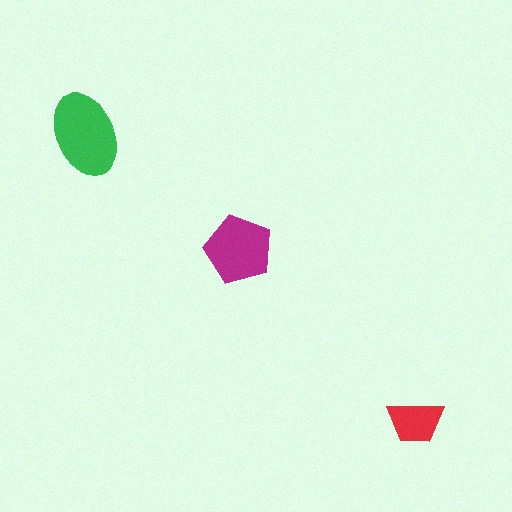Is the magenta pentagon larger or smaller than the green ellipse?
Smaller.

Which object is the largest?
The green ellipse.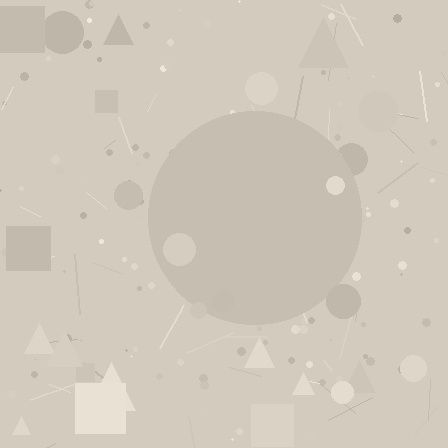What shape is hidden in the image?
A circle is hidden in the image.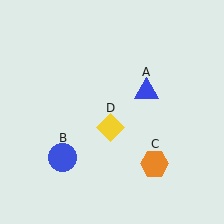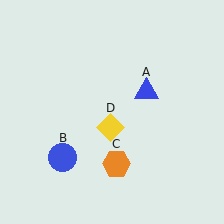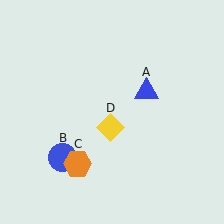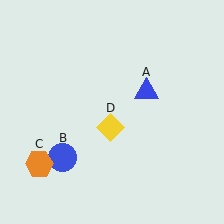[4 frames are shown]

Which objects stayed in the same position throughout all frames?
Blue triangle (object A) and blue circle (object B) and yellow diamond (object D) remained stationary.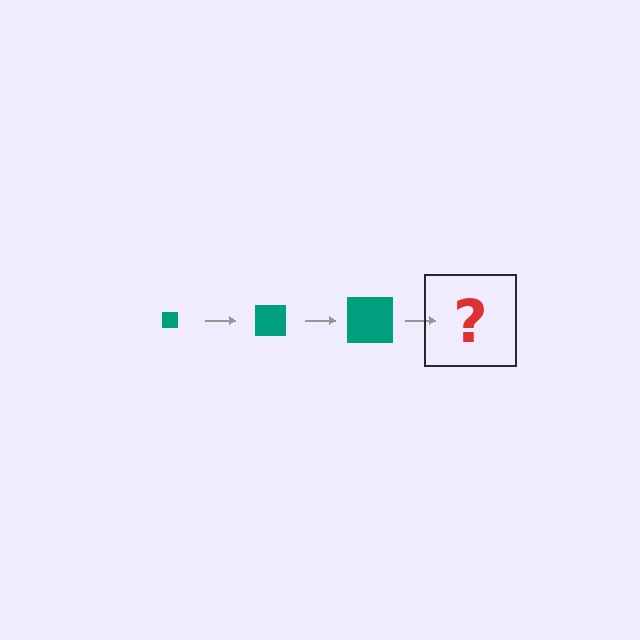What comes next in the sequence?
The next element should be a teal square, larger than the previous one.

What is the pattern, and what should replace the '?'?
The pattern is that the square gets progressively larger each step. The '?' should be a teal square, larger than the previous one.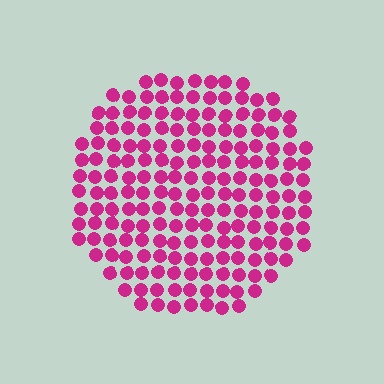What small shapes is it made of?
It is made of small circles.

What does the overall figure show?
The overall figure shows a circle.